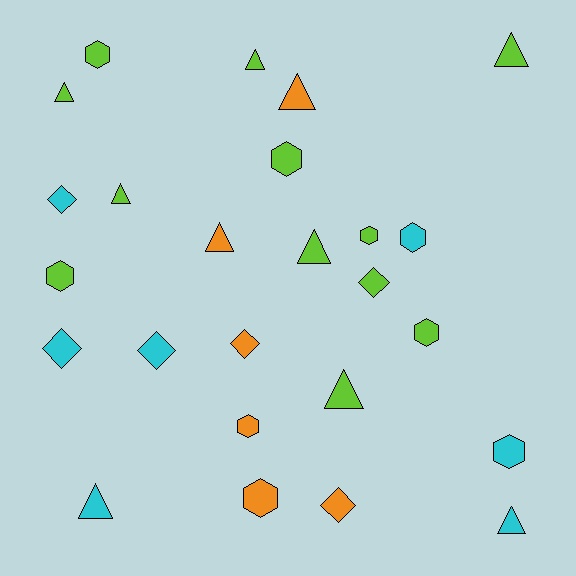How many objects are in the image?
There are 25 objects.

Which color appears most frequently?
Lime, with 12 objects.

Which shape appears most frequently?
Triangle, with 10 objects.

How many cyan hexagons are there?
There are 2 cyan hexagons.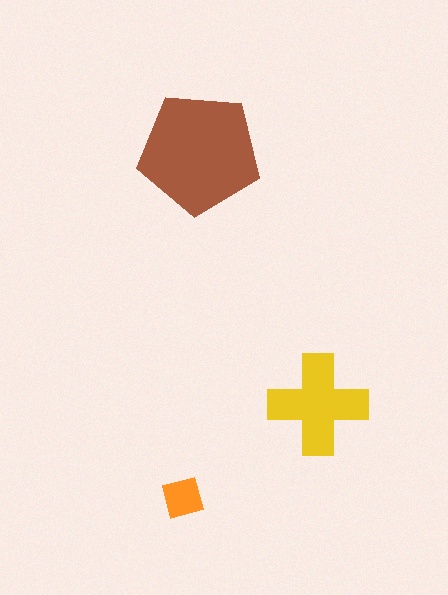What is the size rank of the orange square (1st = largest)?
3rd.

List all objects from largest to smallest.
The brown pentagon, the yellow cross, the orange square.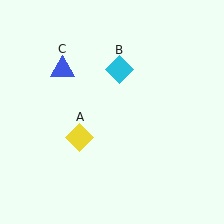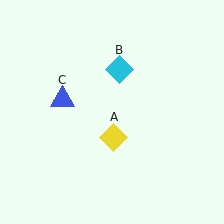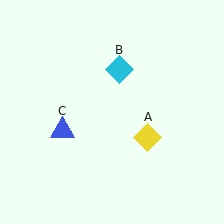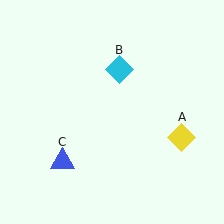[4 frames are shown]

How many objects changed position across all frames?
2 objects changed position: yellow diamond (object A), blue triangle (object C).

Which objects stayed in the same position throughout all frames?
Cyan diamond (object B) remained stationary.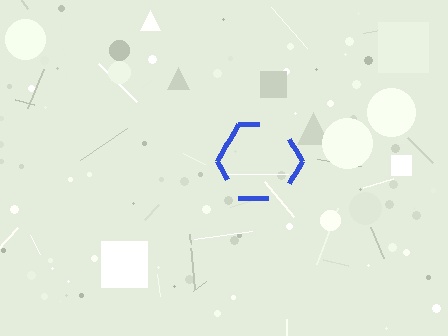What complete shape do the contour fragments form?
The contour fragments form a hexagon.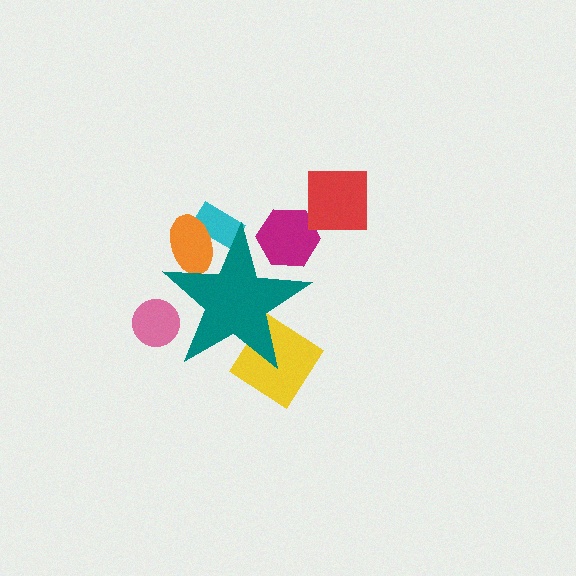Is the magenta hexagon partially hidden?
Yes, the magenta hexagon is partially hidden behind the teal star.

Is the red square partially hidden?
No, the red square is fully visible.